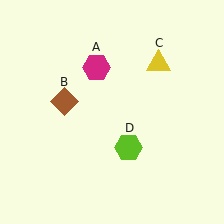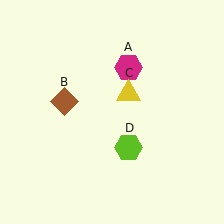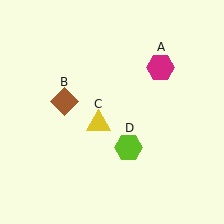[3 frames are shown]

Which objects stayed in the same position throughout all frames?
Brown diamond (object B) and lime hexagon (object D) remained stationary.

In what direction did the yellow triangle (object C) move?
The yellow triangle (object C) moved down and to the left.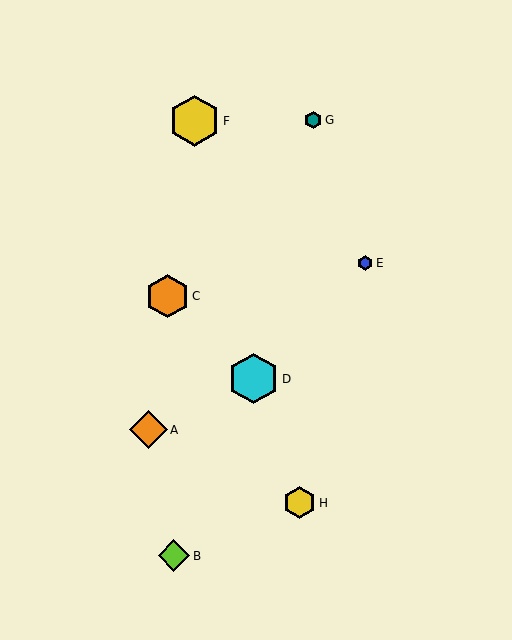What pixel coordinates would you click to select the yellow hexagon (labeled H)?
Click at (300, 503) to select the yellow hexagon H.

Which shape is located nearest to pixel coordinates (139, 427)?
The orange diamond (labeled A) at (148, 430) is nearest to that location.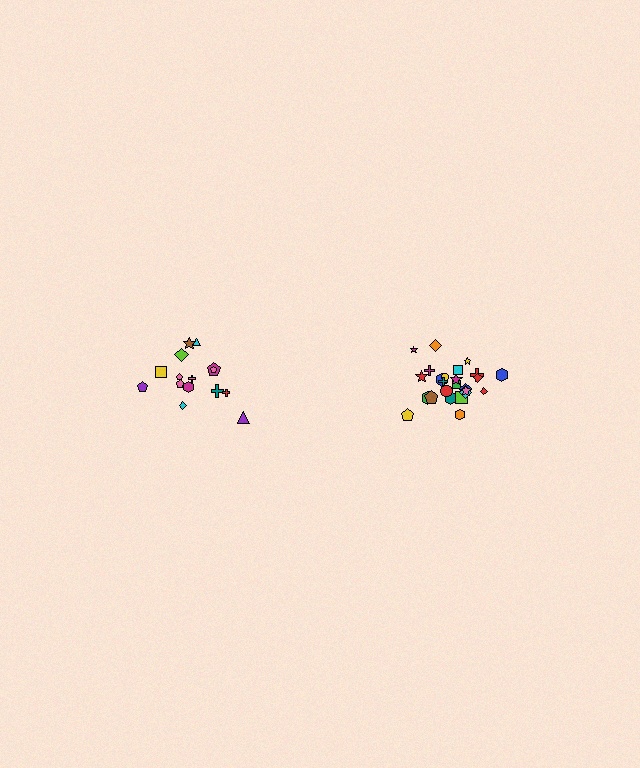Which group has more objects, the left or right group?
The right group.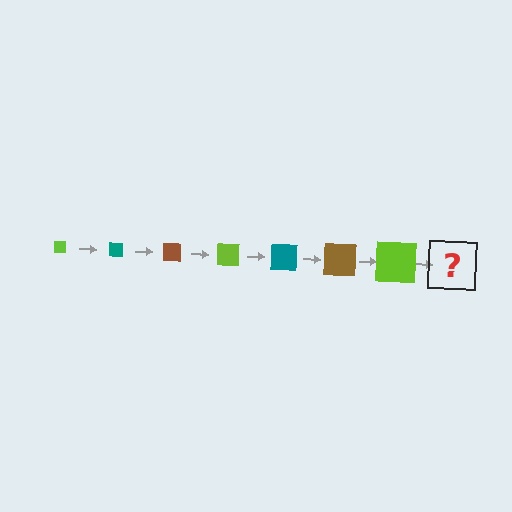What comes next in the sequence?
The next element should be a teal square, larger than the previous one.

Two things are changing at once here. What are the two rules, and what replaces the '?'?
The two rules are that the square grows larger each step and the color cycles through lime, teal, and brown. The '?' should be a teal square, larger than the previous one.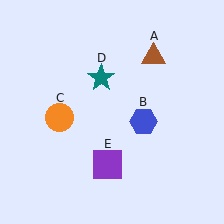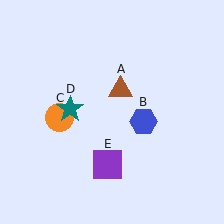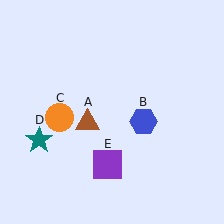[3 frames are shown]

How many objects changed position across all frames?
2 objects changed position: brown triangle (object A), teal star (object D).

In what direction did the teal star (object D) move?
The teal star (object D) moved down and to the left.